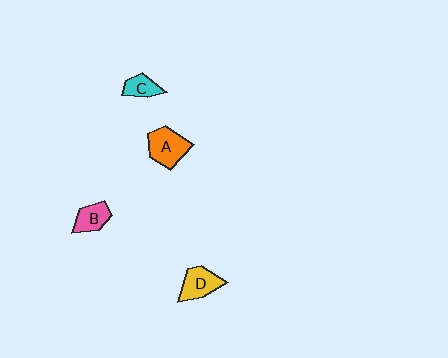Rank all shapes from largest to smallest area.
From largest to smallest: A (orange), D (yellow), B (pink), C (cyan).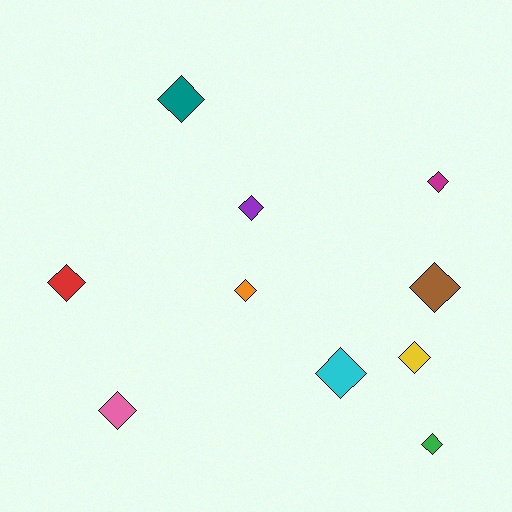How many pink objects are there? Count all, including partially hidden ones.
There is 1 pink object.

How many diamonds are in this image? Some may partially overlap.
There are 10 diamonds.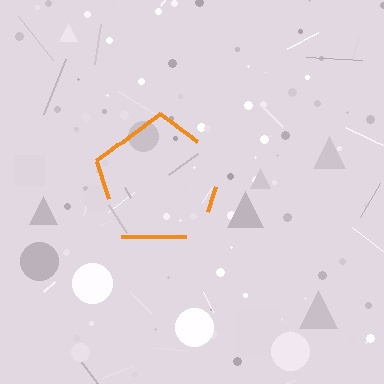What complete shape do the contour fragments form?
The contour fragments form a pentagon.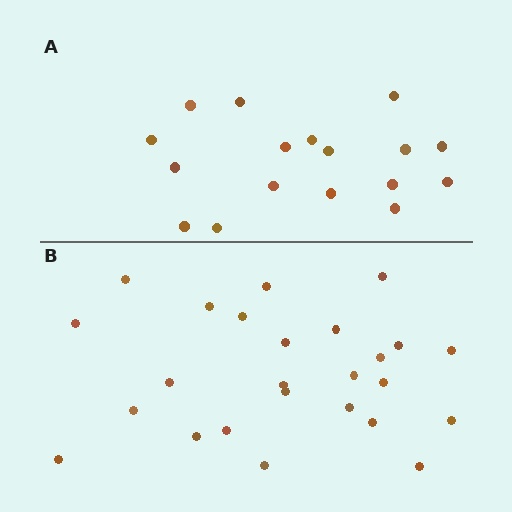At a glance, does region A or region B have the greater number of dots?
Region B (the bottom region) has more dots.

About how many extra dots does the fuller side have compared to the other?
Region B has roughly 8 or so more dots than region A.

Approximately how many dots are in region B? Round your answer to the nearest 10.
About 20 dots. (The exact count is 25, which rounds to 20.)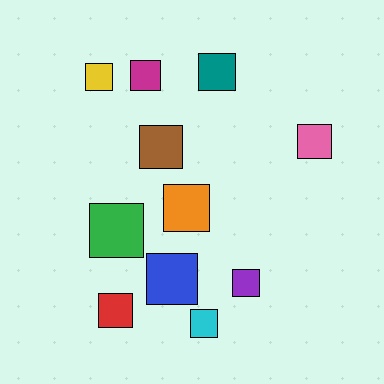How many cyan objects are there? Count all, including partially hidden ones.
There is 1 cyan object.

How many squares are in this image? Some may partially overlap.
There are 11 squares.